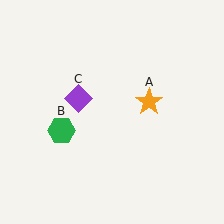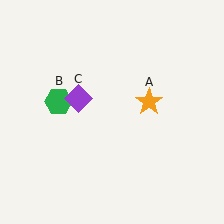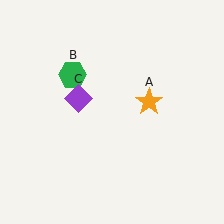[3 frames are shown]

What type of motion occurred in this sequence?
The green hexagon (object B) rotated clockwise around the center of the scene.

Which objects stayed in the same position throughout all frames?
Orange star (object A) and purple diamond (object C) remained stationary.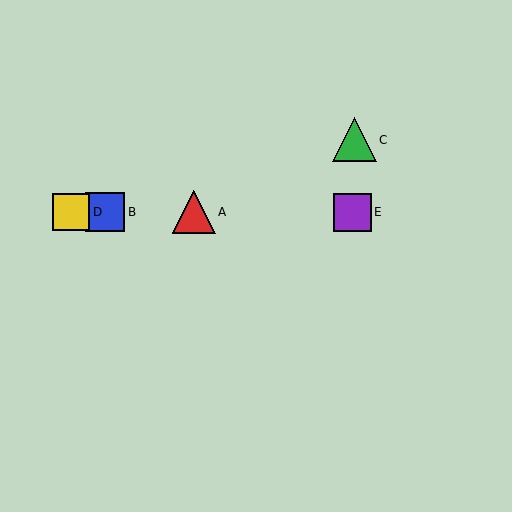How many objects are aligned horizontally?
4 objects (A, B, D, E) are aligned horizontally.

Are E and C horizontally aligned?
No, E is at y≈212 and C is at y≈140.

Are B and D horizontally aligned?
Yes, both are at y≈212.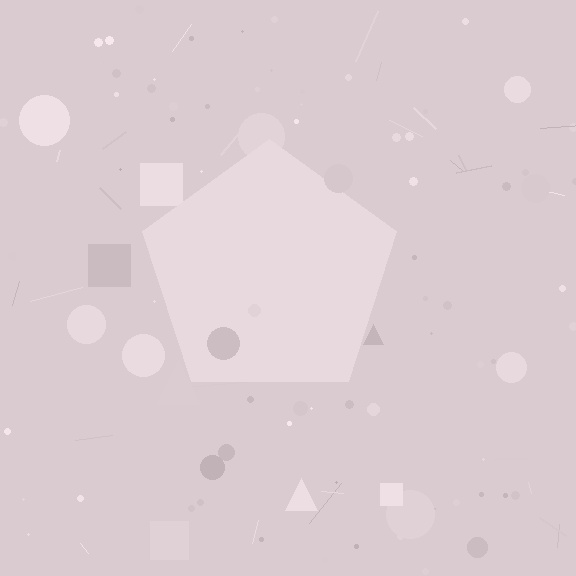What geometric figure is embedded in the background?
A pentagon is embedded in the background.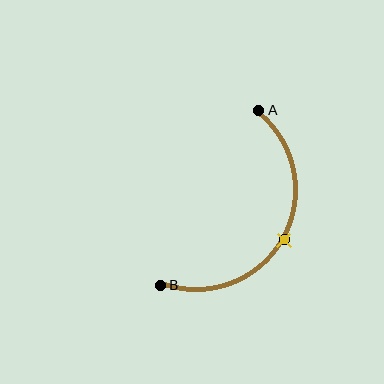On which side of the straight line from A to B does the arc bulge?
The arc bulges to the right of the straight line connecting A and B.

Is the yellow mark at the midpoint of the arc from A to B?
Yes. The yellow mark lies on the arc at equal arc-length from both A and B — it is the arc midpoint.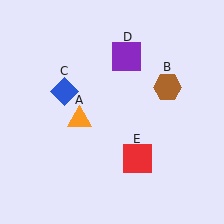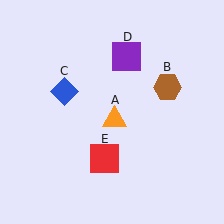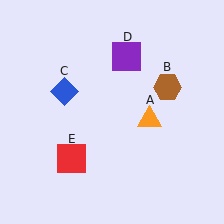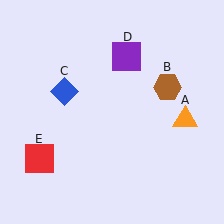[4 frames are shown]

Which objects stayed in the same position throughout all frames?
Brown hexagon (object B) and blue diamond (object C) and purple square (object D) remained stationary.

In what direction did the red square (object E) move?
The red square (object E) moved left.